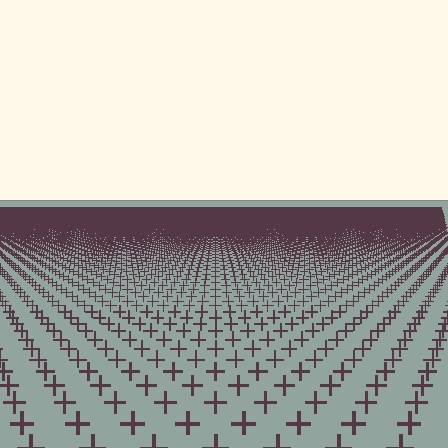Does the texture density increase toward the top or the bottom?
Density increases toward the top.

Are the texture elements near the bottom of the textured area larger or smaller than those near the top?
Larger. Near the bottom, elements are closer to the viewer and appear at a bigger on-screen size.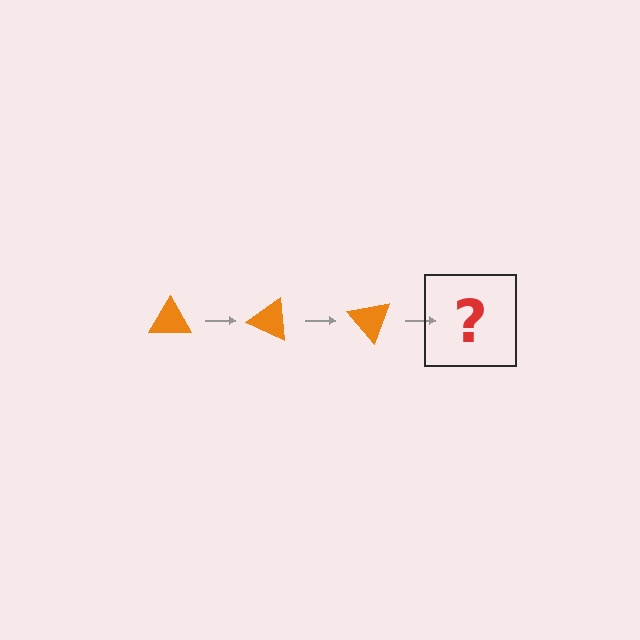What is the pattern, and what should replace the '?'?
The pattern is that the triangle rotates 25 degrees each step. The '?' should be an orange triangle rotated 75 degrees.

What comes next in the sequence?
The next element should be an orange triangle rotated 75 degrees.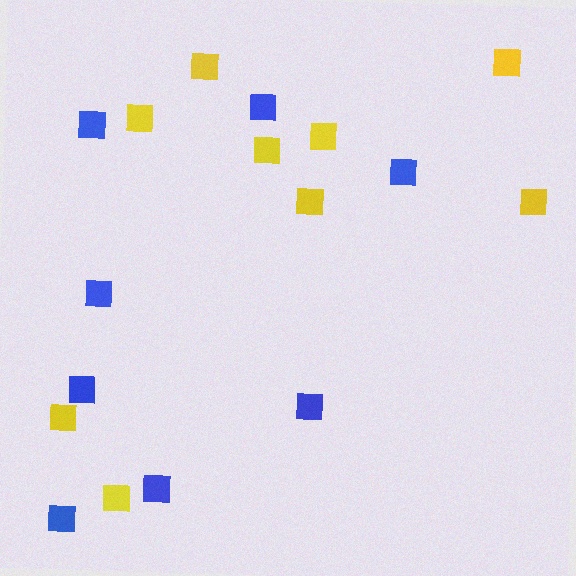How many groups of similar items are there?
There are 2 groups: one group of yellow squares (9) and one group of blue squares (8).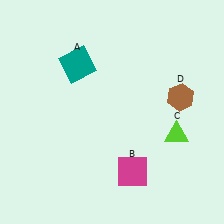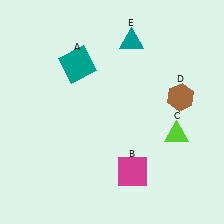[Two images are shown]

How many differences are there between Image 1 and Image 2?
There is 1 difference between the two images.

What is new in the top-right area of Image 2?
A teal triangle (E) was added in the top-right area of Image 2.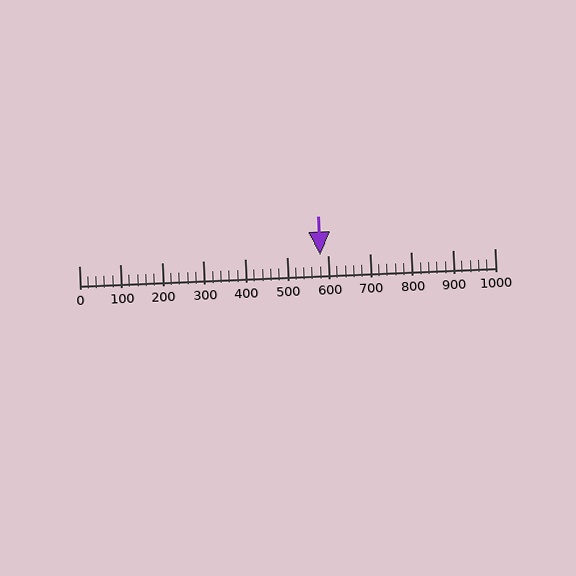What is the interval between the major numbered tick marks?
The major tick marks are spaced 100 units apart.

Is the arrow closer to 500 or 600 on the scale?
The arrow is closer to 600.